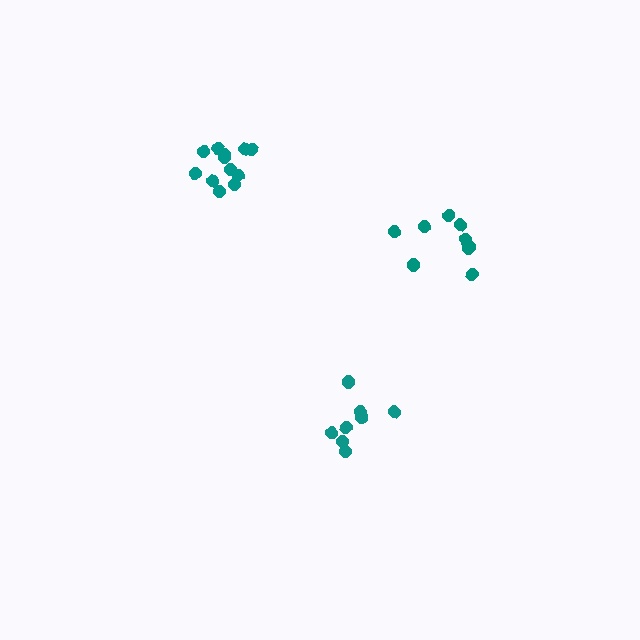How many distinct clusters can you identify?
There are 3 distinct clusters.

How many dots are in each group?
Group 1: 12 dots, Group 2: 9 dots, Group 3: 9 dots (30 total).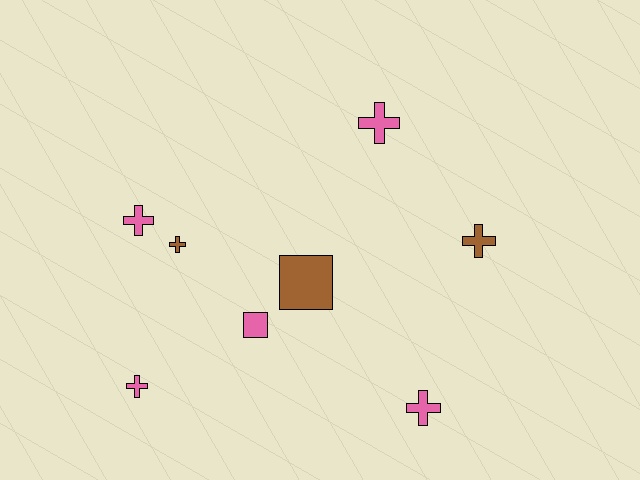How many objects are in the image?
There are 8 objects.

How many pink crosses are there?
There are 4 pink crosses.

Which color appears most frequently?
Pink, with 5 objects.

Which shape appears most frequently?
Cross, with 6 objects.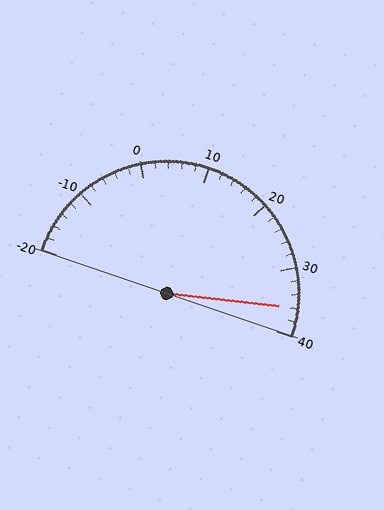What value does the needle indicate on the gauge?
The needle indicates approximately 36.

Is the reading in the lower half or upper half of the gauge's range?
The reading is in the upper half of the range (-20 to 40).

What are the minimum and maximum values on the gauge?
The gauge ranges from -20 to 40.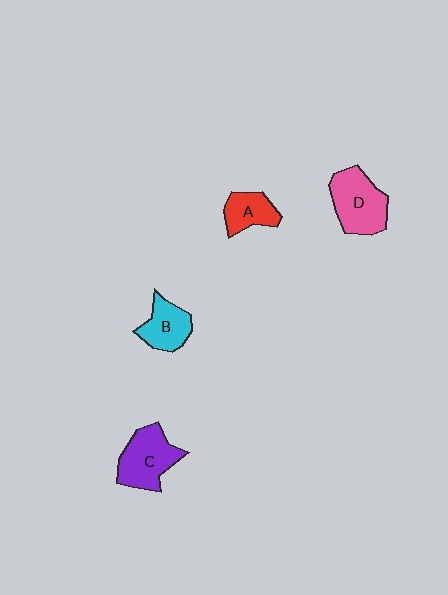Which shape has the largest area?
Shape D (pink).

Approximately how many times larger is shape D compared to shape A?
Approximately 1.7 times.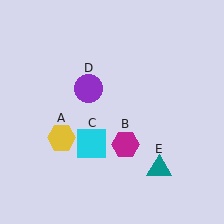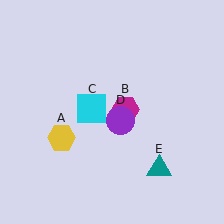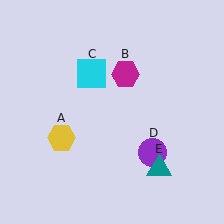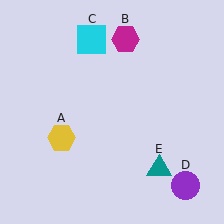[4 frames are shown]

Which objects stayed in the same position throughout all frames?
Yellow hexagon (object A) and teal triangle (object E) remained stationary.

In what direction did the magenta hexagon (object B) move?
The magenta hexagon (object B) moved up.